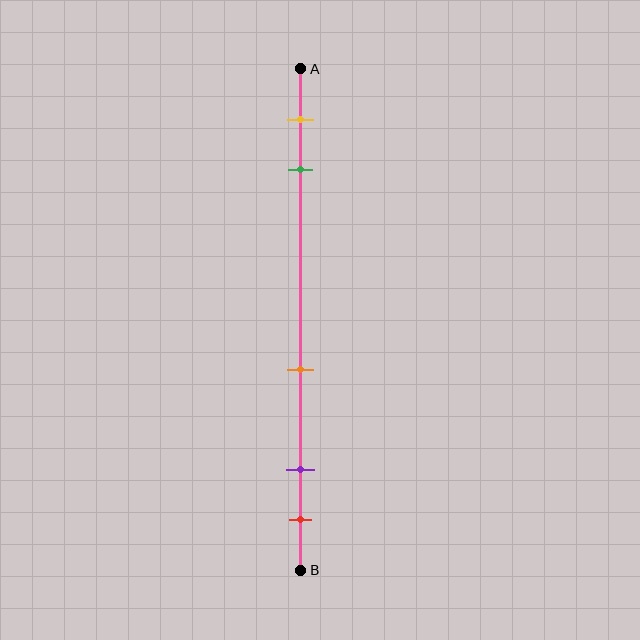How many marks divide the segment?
There are 5 marks dividing the segment.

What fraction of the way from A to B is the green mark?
The green mark is approximately 20% (0.2) of the way from A to B.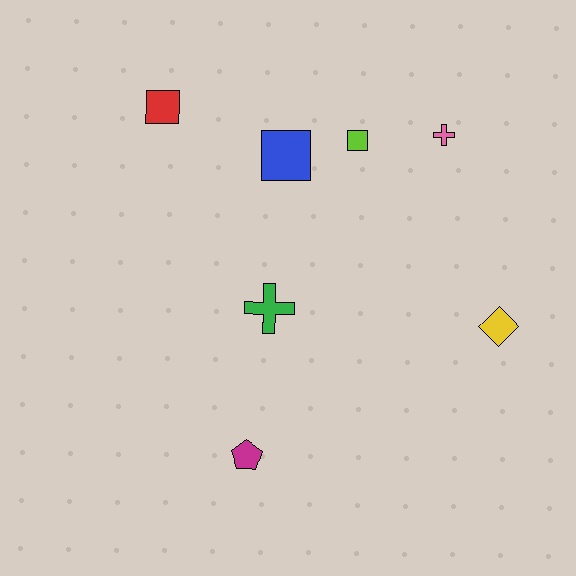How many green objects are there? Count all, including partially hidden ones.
There is 1 green object.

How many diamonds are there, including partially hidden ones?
There is 1 diamond.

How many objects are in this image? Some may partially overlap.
There are 7 objects.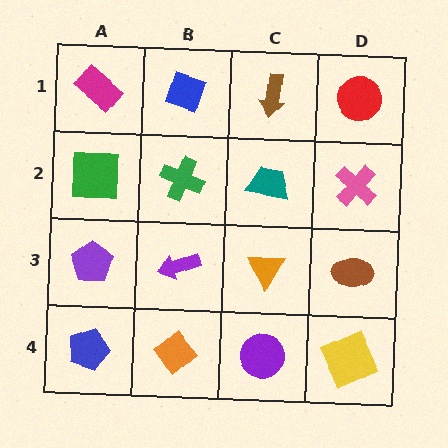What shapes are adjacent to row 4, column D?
A brown ellipse (row 3, column D), a purple circle (row 4, column C).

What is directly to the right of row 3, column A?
A purple arrow.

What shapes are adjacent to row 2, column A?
A magenta rectangle (row 1, column A), a purple pentagon (row 3, column A), a green cross (row 2, column B).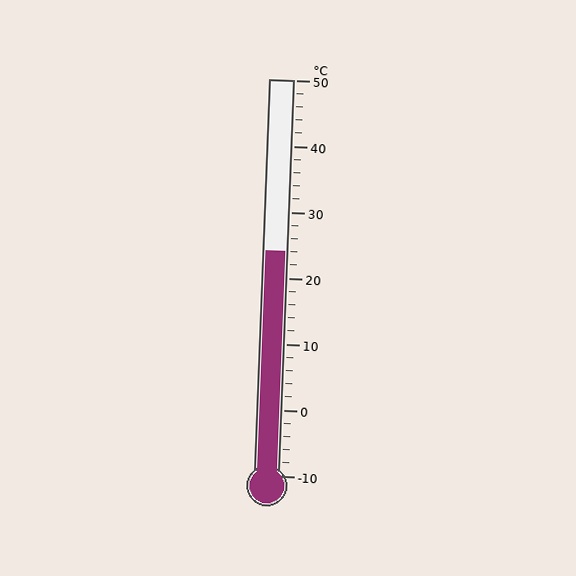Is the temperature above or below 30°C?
The temperature is below 30°C.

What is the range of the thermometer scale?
The thermometer scale ranges from -10°C to 50°C.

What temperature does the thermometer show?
The thermometer shows approximately 24°C.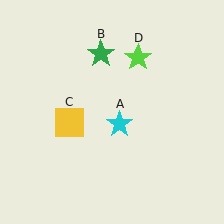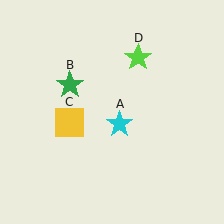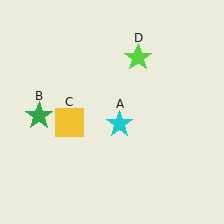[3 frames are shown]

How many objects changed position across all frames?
1 object changed position: green star (object B).